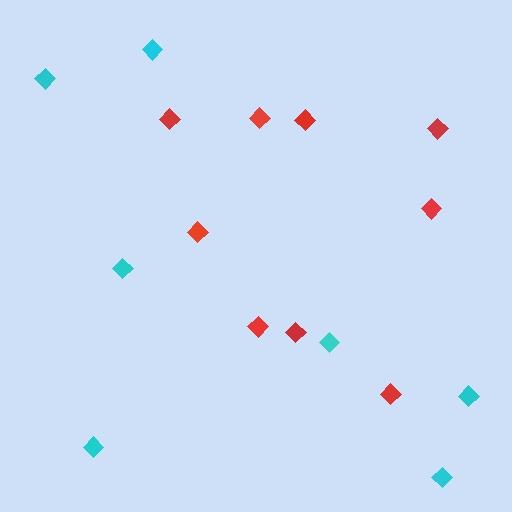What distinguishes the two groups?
There are 2 groups: one group of cyan diamonds (7) and one group of red diamonds (9).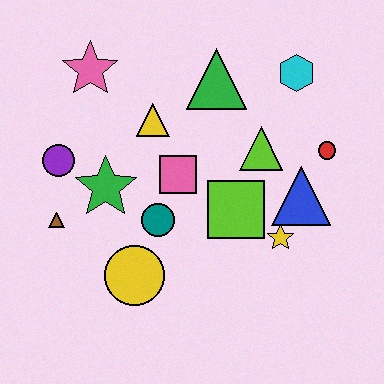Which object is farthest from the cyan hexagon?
The brown triangle is farthest from the cyan hexagon.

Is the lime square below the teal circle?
No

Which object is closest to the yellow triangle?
The pink square is closest to the yellow triangle.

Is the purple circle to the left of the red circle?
Yes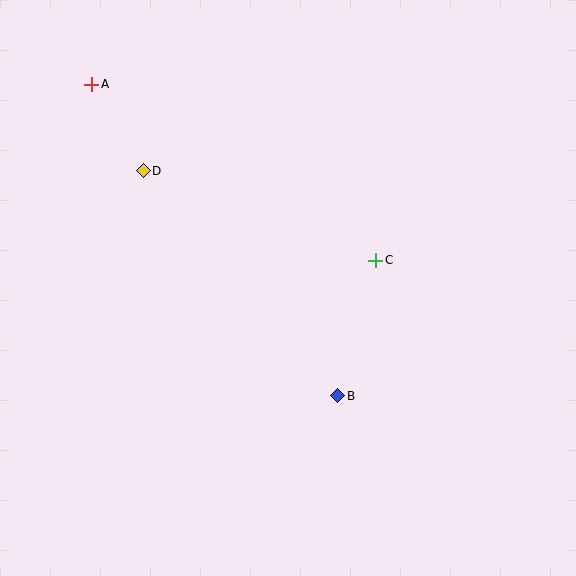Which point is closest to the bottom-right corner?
Point B is closest to the bottom-right corner.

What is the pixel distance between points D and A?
The distance between D and A is 101 pixels.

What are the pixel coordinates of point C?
Point C is at (376, 260).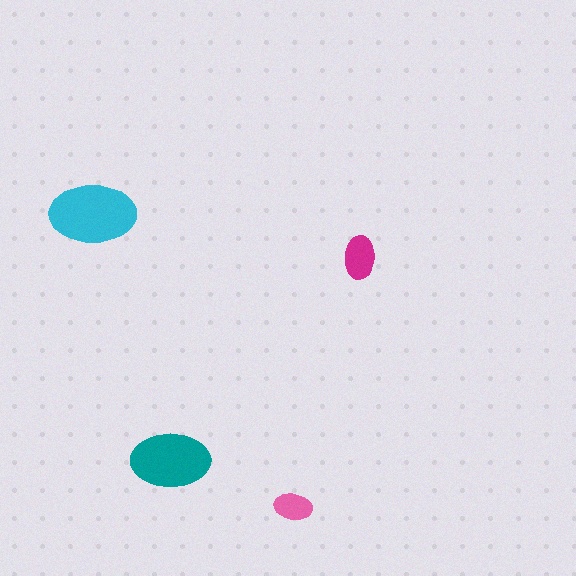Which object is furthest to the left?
The cyan ellipse is leftmost.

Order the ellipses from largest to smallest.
the cyan one, the teal one, the magenta one, the pink one.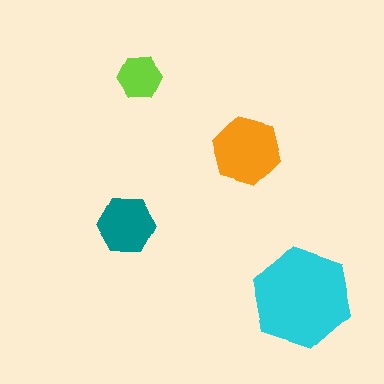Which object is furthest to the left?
The teal hexagon is leftmost.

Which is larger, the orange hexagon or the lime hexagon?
The orange one.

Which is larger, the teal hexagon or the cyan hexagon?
The cyan one.